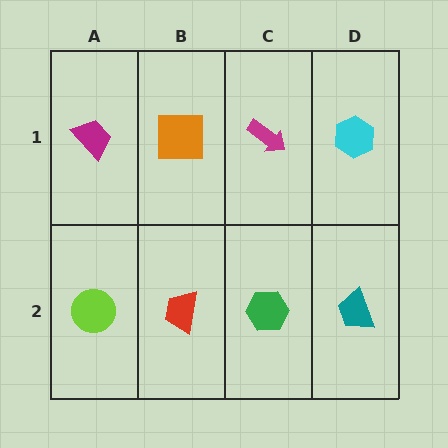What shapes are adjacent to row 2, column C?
A magenta arrow (row 1, column C), a red trapezoid (row 2, column B), a teal trapezoid (row 2, column D).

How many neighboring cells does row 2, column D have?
2.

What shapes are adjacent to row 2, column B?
An orange square (row 1, column B), a lime circle (row 2, column A), a green hexagon (row 2, column C).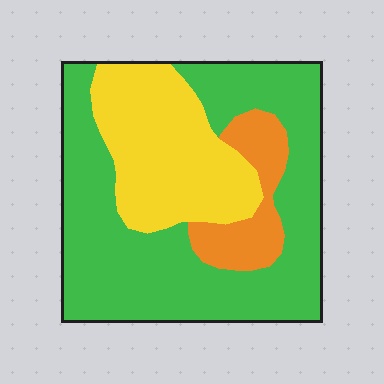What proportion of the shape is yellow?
Yellow covers about 30% of the shape.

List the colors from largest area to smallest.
From largest to smallest: green, yellow, orange.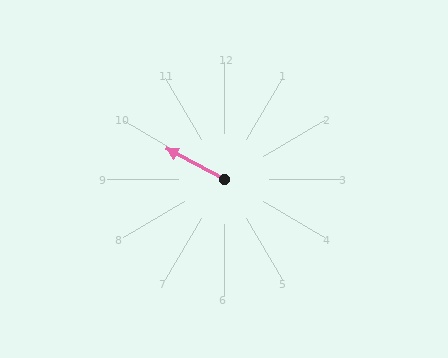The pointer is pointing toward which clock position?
Roughly 10 o'clock.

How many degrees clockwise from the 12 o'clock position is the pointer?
Approximately 298 degrees.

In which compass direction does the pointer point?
Northwest.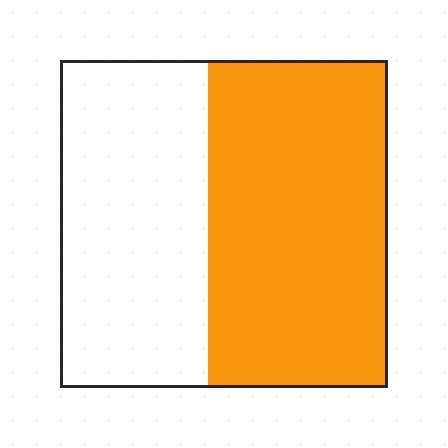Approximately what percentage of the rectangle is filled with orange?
Approximately 55%.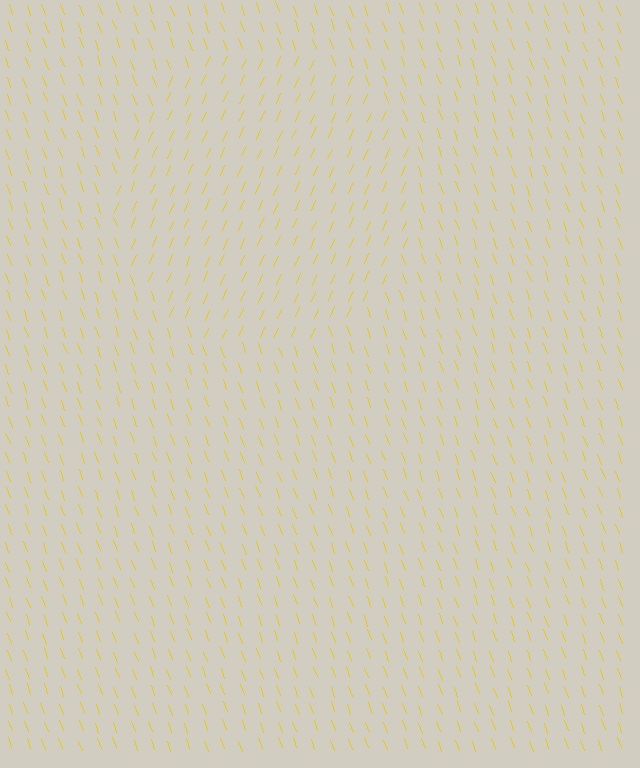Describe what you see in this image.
The image is filled with small yellow line segments. A circle region in the image has lines oriented differently from the surrounding lines, creating a visible texture boundary.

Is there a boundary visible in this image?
Yes, there is a texture boundary formed by a change in line orientation.